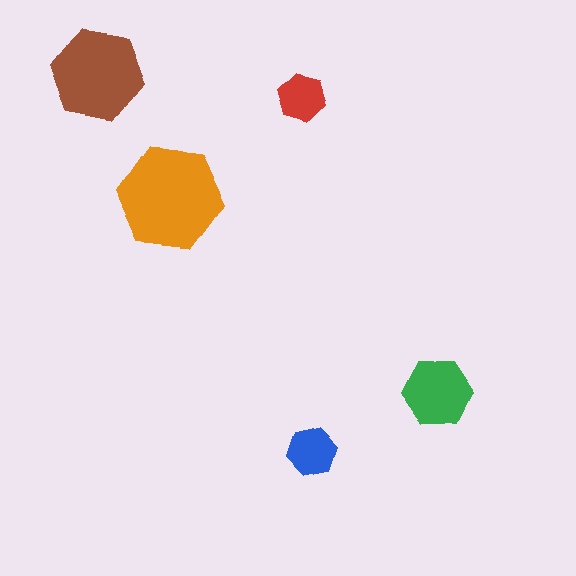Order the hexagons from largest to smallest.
the orange one, the brown one, the green one, the blue one, the red one.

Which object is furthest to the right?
The green hexagon is rightmost.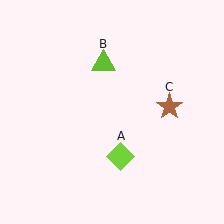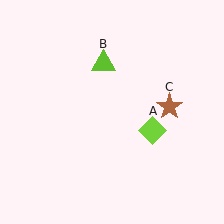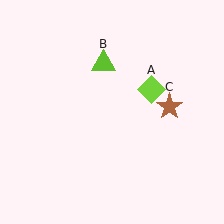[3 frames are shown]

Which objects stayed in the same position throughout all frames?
Lime triangle (object B) and brown star (object C) remained stationary.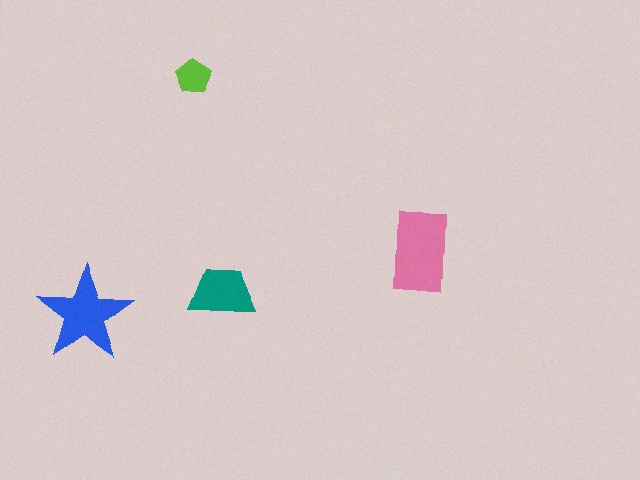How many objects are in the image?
There are 4 objects in the image.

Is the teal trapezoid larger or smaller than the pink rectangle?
Smaller.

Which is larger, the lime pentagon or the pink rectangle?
The pink rectangle.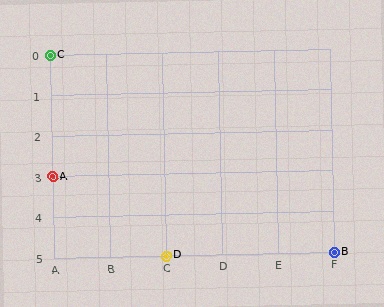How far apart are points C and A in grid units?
Points C and A are 3 rows apart.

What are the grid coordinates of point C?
Point C is at grid coordinates (A, 0).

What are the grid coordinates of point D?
Point D is at grid coordinates (C, 5).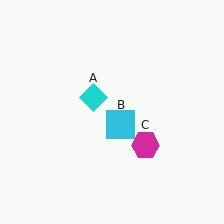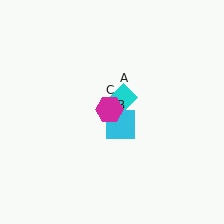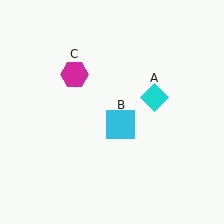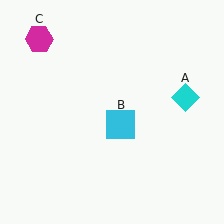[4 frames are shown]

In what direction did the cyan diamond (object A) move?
The cyan diamond (object A) moved right.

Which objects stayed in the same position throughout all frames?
Cyan square (object B) remained stationary.